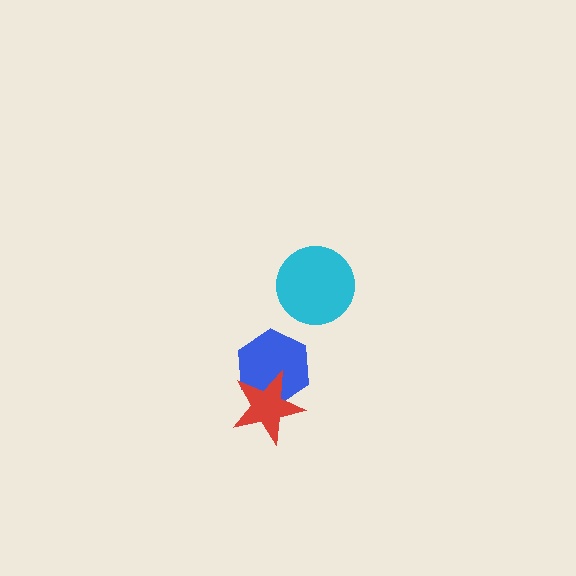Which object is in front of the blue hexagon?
The red star is in front of the blue hexagon.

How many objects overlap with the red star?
1 object overlaps with the red star.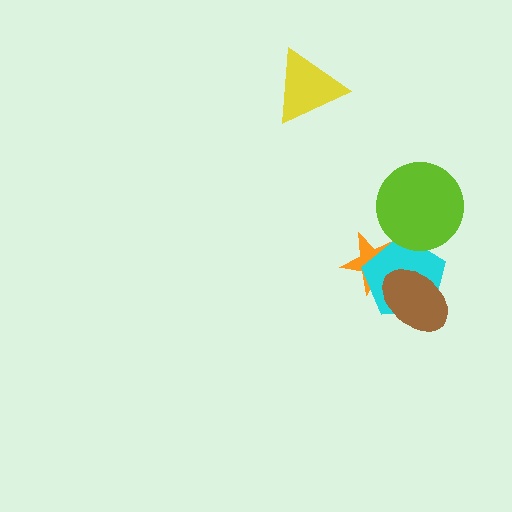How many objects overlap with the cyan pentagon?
3 objects overlap with the cyan pentagon.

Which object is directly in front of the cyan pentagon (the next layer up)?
The brown ellipse is directly in front of the cyan pentagon.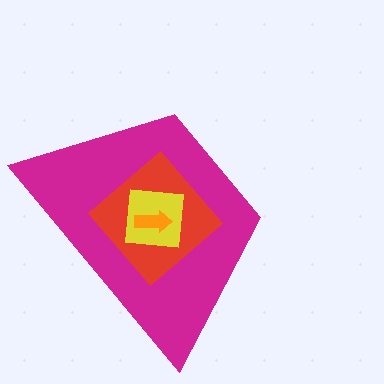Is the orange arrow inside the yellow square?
Yes.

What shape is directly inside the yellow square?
The orange arrow.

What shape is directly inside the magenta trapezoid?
The red diamond.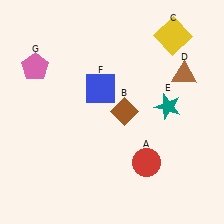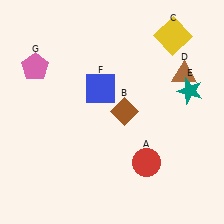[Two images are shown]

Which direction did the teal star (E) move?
The teal star (E) moved right.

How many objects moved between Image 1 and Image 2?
1 object moved between the two images.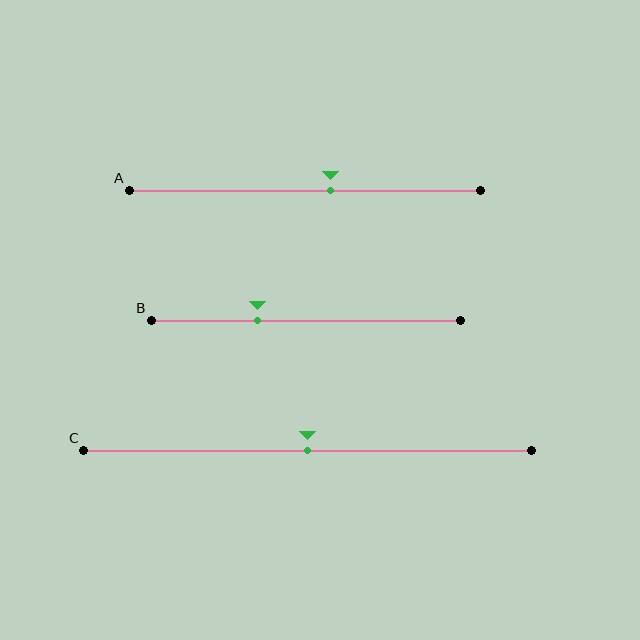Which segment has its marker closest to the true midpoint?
Segment C has its marker closest to the true midpoint.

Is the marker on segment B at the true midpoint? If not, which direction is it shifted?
No, the marker on segment B is shifted to the left by about 16% of the segment length.